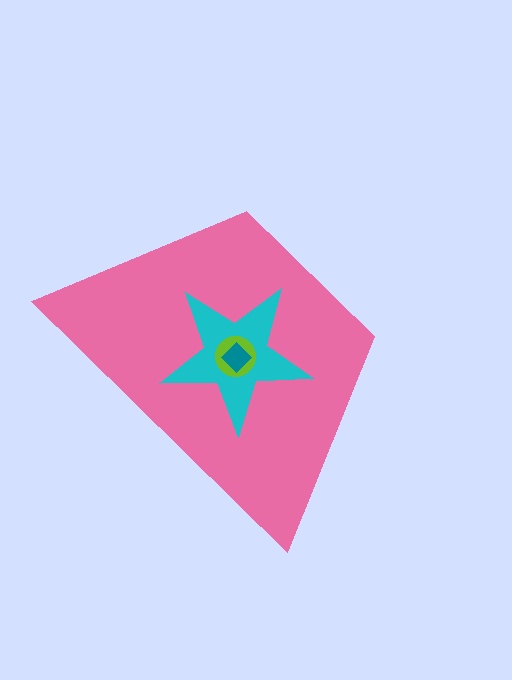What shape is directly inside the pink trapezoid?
The cyan star.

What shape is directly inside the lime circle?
The teal diamond.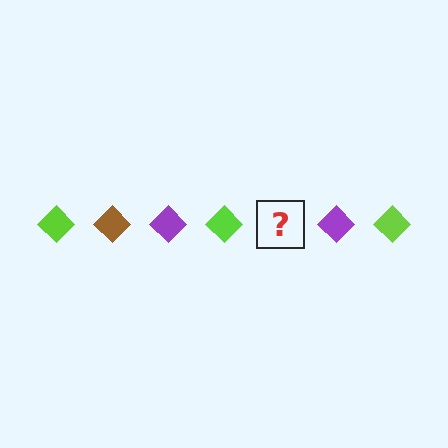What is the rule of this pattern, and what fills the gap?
The rule is that the pattern cycles through lime, brown, purple diamonds. The gap should be filled with a brown diamond.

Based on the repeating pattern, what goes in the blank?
The blank should be a brown diamond.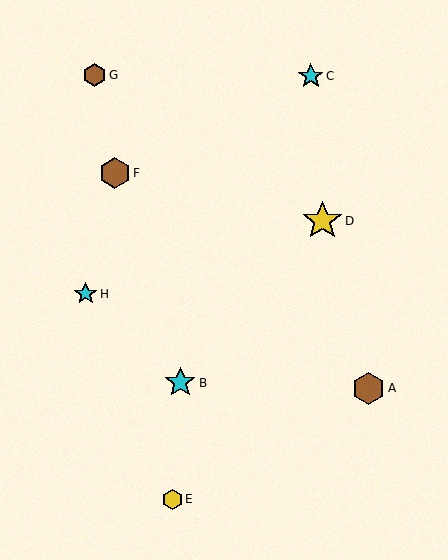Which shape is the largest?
The yellow star (labeled D) is the largest.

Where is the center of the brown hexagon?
The center of the brown hexagon is at (369, 388).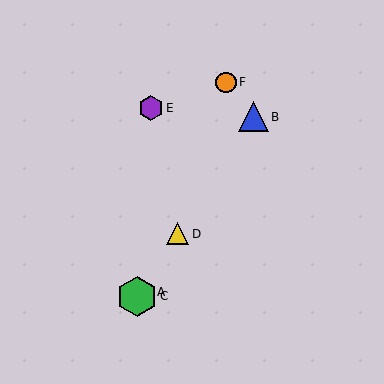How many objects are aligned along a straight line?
4 objects (A, B, C, D) are aligned along a straight line.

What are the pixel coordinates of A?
Object A is at (140, 292).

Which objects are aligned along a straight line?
Objects A, B, C, D are aligned along a straight line.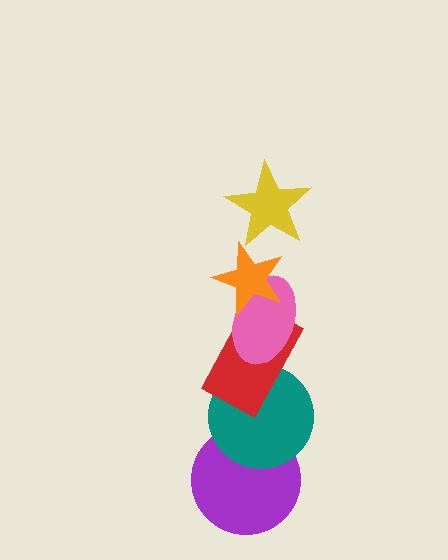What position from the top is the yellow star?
The yellow star is 1st from the top.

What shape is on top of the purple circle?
The teal circle is on top of the purple circle.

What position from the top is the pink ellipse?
The pink ellipse is 3rd from the top.